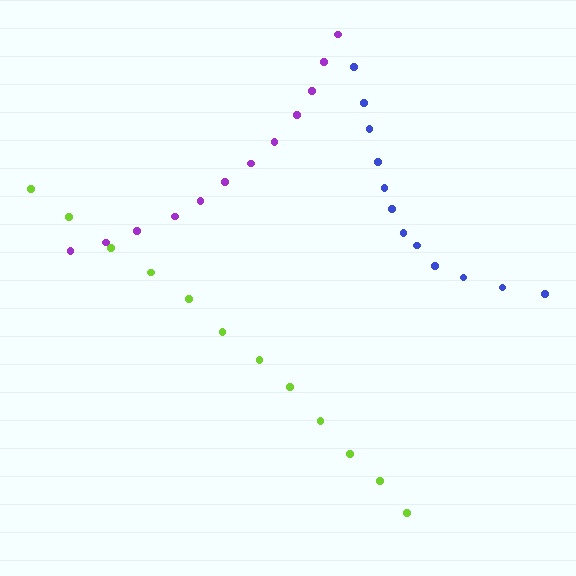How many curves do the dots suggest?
There are 3 distinct paths.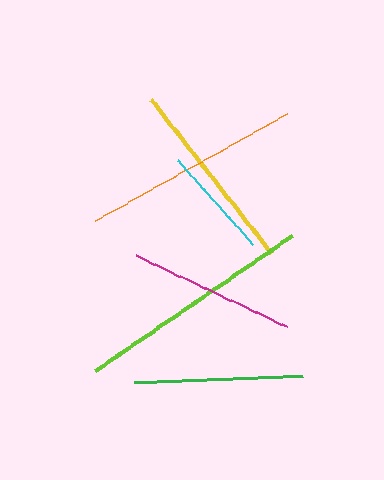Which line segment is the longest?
The lime line is the longest at approximately 239 pixels.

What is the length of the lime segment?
The lime segment is approximately 239 pixels long.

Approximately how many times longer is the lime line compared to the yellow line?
The lime line is approximately 1.2 times the length of the yellow line.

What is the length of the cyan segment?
The cyan segment is approximately 113 pixels long.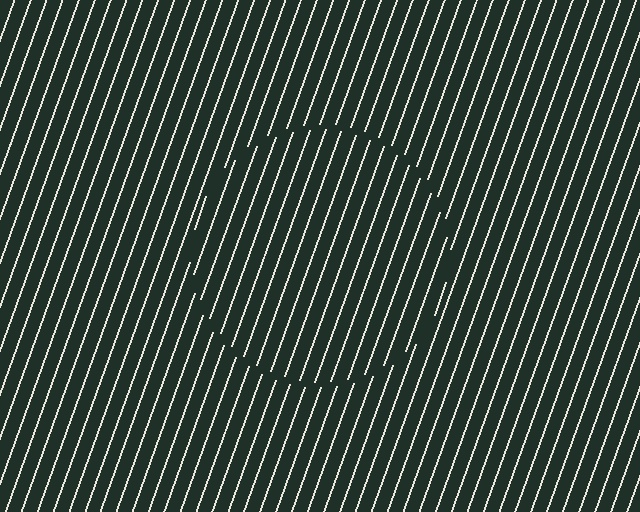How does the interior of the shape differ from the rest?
The interior of the shape contains the same grating, shifted by half a period — the contour is defined by the phase discontinuity where line-ends from the inner and outer gratings abut.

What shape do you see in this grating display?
An illusory circle. The interior of the shape contains the same grating, shifted by half a period — the contour is defined by the phase discontinuity where line-ends from the inner and outer gratings abut.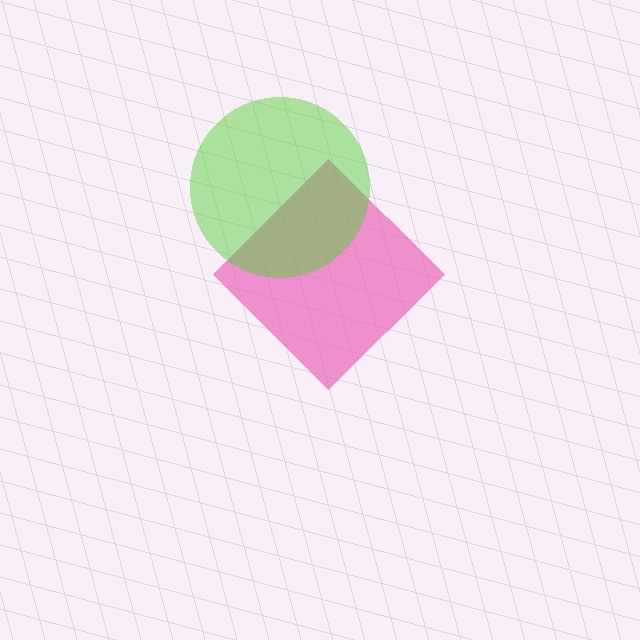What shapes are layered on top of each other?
The layered shapes are: a pink diamond, a lime circle.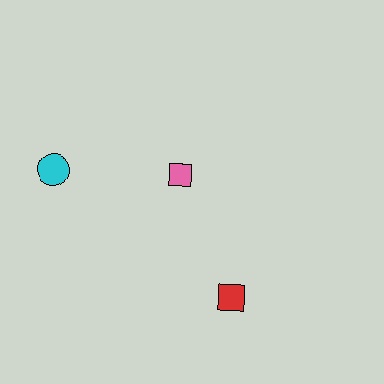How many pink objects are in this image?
There is 1 pink object.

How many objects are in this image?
There are 3 objects.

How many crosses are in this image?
There are no crosses.